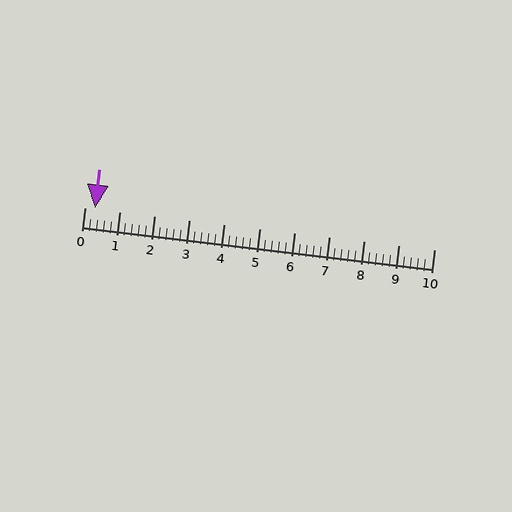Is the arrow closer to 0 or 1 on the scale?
The arrow is closer to 0.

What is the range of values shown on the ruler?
The ruler shows values from 0 to 10.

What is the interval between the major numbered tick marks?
The major tick marks are spaced 1 units apart.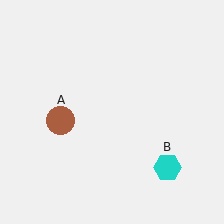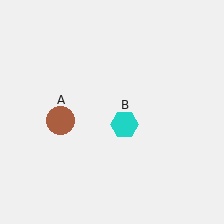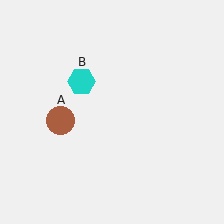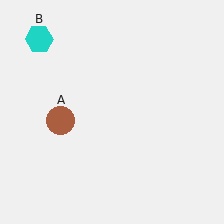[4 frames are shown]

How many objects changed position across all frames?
1 object changed position: cyan hexagon (object B).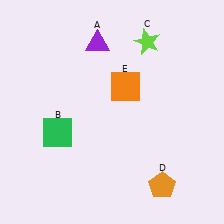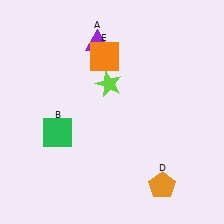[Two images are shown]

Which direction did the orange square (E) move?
The orange square (E) moved up.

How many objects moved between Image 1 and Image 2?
2 objects moved between the two images.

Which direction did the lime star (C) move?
The lime star (C) moved down.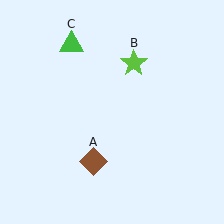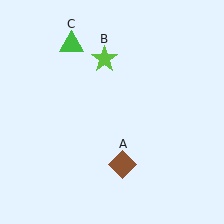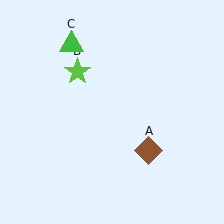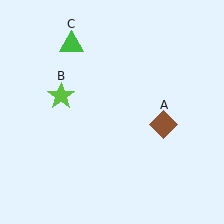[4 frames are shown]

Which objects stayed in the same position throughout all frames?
Green triangle (object C) remained stationary.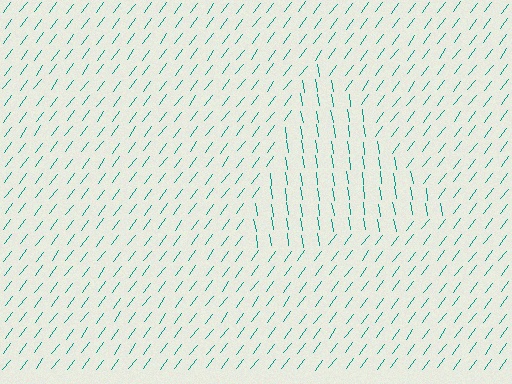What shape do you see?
I see a triangle.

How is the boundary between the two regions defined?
The boundary is defined purely by a change in line orientation (approximately 45 degrees difference). All lines are the same color and thickness.